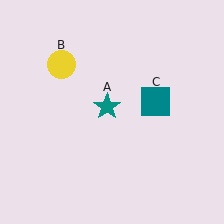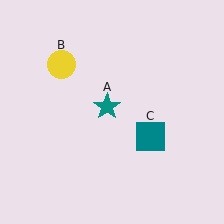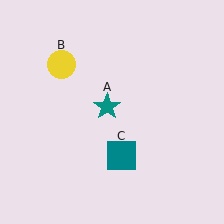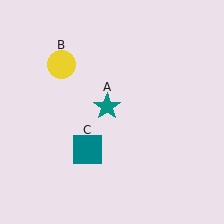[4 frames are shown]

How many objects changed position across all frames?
1 object changed position: teal square (object C).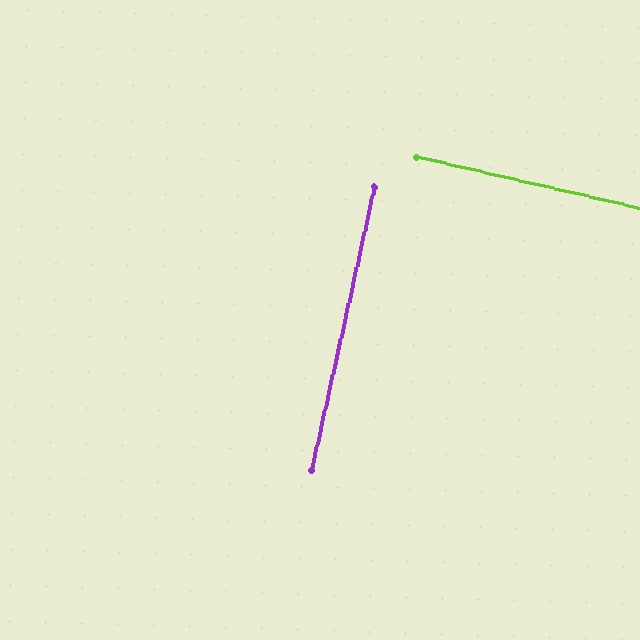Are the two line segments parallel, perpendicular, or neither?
Perpendicular — they meet at approximately 89°.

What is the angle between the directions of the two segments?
Approximately 89 degrees.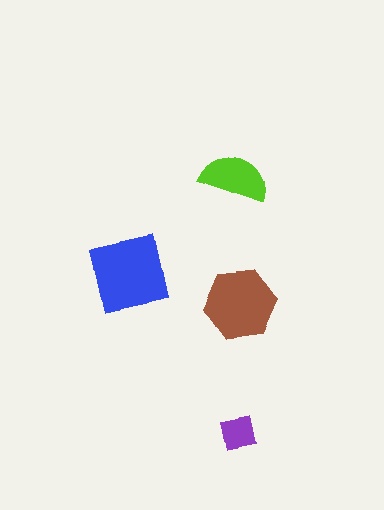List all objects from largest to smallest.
The blue square, the brown hexagon, the lime semicircle, the purple square.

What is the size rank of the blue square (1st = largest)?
1st.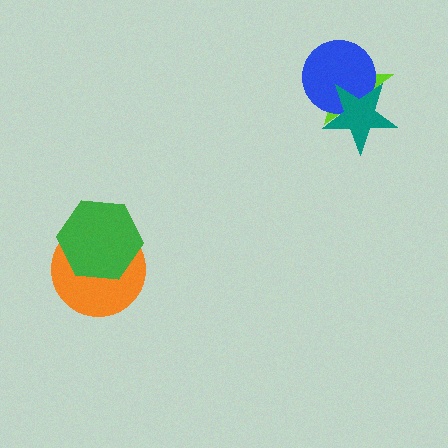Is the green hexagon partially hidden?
No, no other shape covers it.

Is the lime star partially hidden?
Yes, it is partially covered by another shape.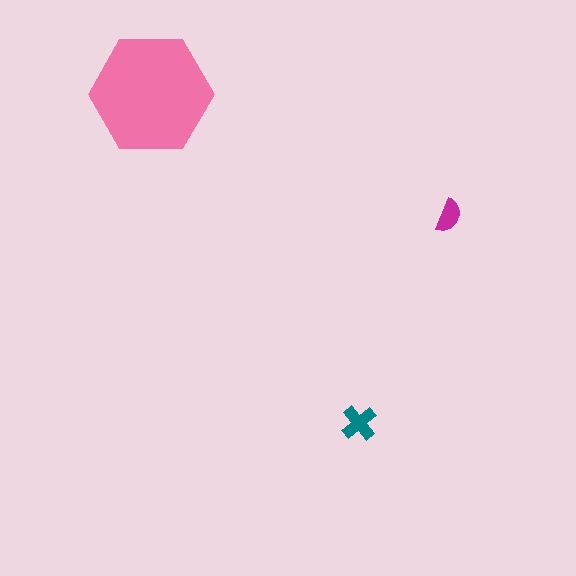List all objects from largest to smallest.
The pink hexagon, the teal cross, the magenta semicircle.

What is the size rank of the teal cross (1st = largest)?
2nd.